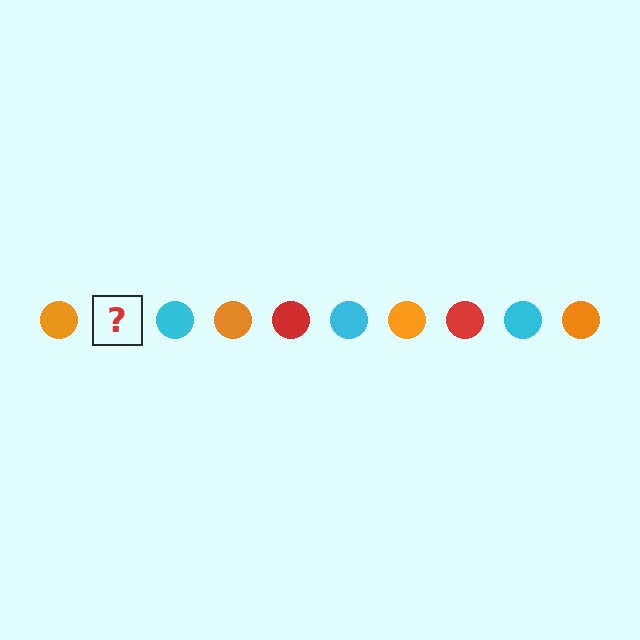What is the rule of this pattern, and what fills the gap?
The rule is that the pattern cycles through orange, red, cyan circles. The gap should be filled with a red circle.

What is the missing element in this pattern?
The missing element is a red circle.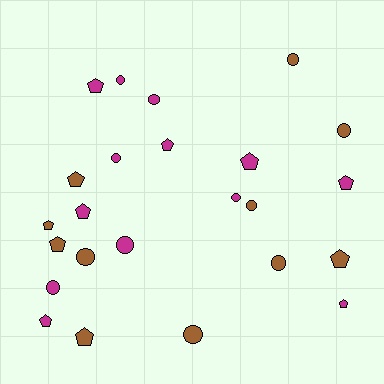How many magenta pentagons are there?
There are 7 magenta pentagons.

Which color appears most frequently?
Magenta, with 13 objects.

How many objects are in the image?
There are 24 objects.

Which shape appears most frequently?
Pentagon, with 12 objects.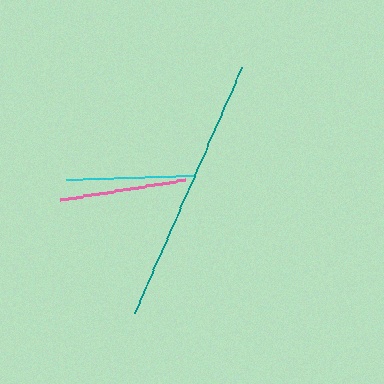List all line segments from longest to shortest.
From longest to shortest: teal, cyan, pink.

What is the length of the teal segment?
The teal segment is approximately 268 pixels long.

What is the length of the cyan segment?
The cyan segment is approximately 130 pixels long.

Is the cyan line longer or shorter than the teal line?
The teal line is longer than the cyan line.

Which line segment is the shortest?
The pink line is the shortest at approximately 127 pixels.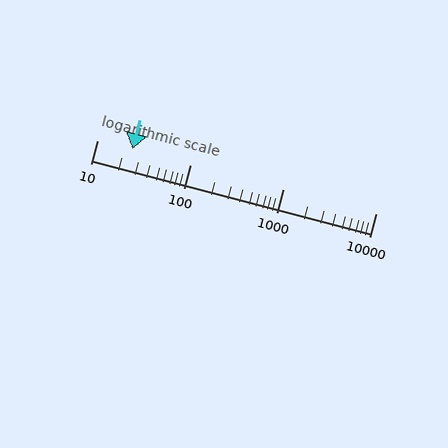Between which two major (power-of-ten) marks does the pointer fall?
The pointer is between 10 and 100.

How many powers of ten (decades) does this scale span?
The scale spans 3 decades, from 10 to 10000.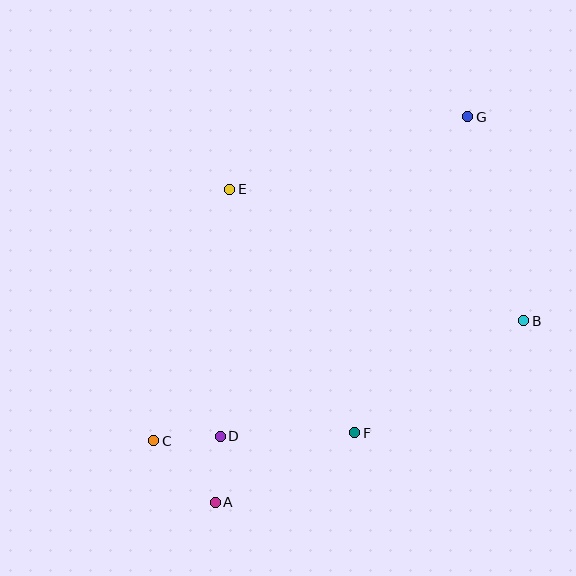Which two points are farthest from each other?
Points A and G are farthest from each other.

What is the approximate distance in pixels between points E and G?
The distance between E and G is approximately 249 pixels.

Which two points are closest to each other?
Points A and D are closest to each other.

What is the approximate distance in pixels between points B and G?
The distance between B and G is approximately 211 pixels.